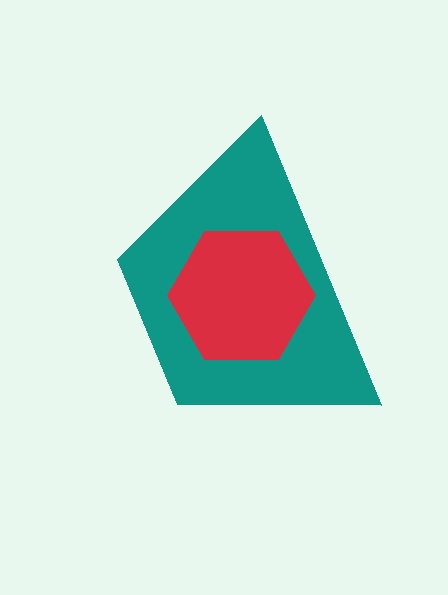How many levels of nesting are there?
2.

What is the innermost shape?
The red hexagon.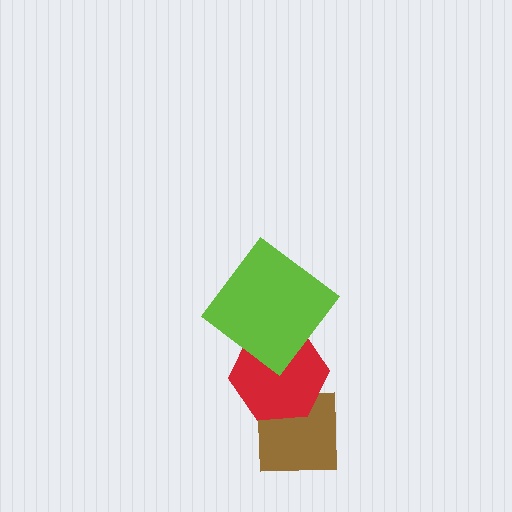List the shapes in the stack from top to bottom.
From top to bottom: the lime diamond, the red hexagon, the brown square.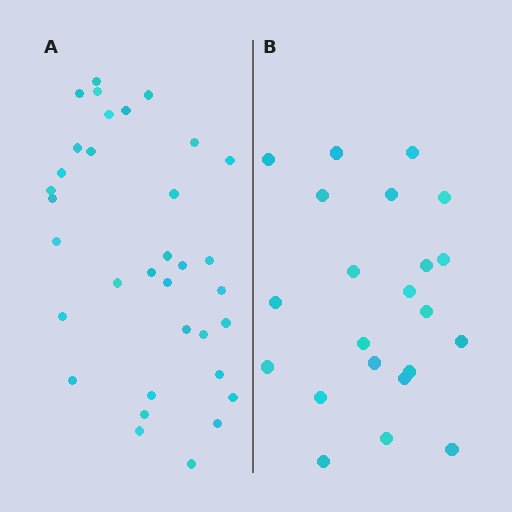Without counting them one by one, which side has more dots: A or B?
Region A (the left region) has more dots.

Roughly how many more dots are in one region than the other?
Region A has roughly 12 or so more dots than region B.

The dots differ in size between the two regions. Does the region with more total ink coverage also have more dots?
No. Region B has more total ink coverage because its dots are larger, but region A actually contains more individual dots. Total area can be misleading — the number of items is what matters here.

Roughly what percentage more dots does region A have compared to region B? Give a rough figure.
About 55% more.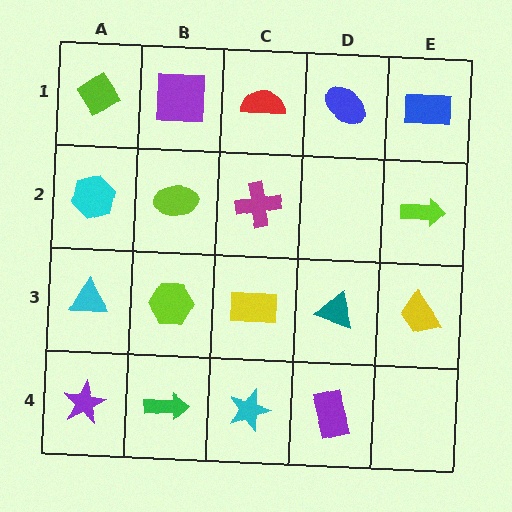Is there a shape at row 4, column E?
No, that cell is empty.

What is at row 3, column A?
A cyan triangle.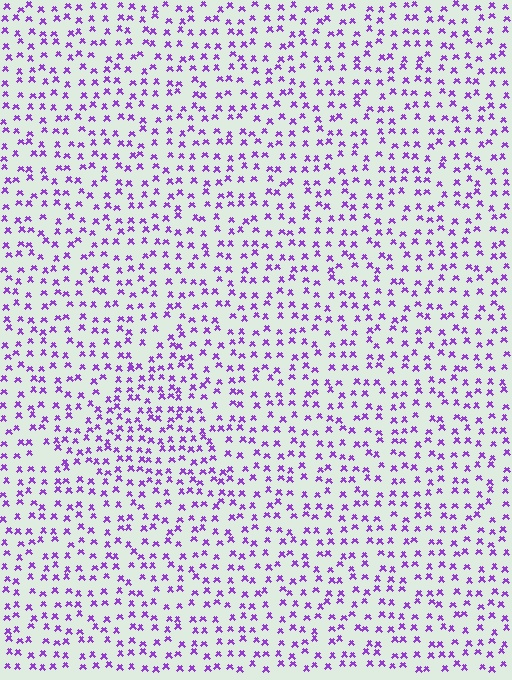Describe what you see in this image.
The image contains small purple elements arranged at two different densities. A triangle-shaped region is visible where the elements are more densely packed than the surrounding area.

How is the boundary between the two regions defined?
The boundary is defined by a change in element density (approximately 1.5x ratio). All elements are the same color, size, and shape.